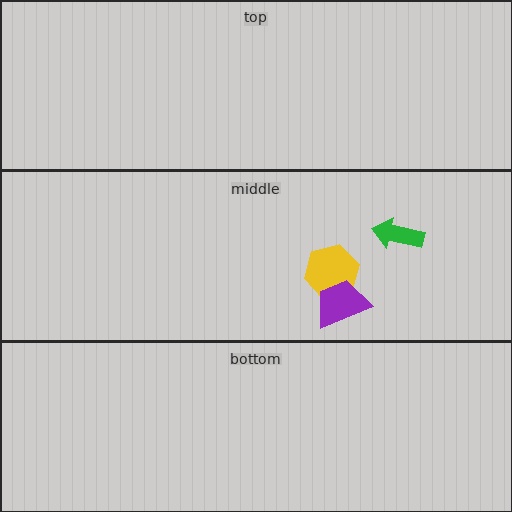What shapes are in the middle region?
The yellow hexagon, the green arrow, the purple trapezoid.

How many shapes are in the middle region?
3.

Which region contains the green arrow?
The middle region.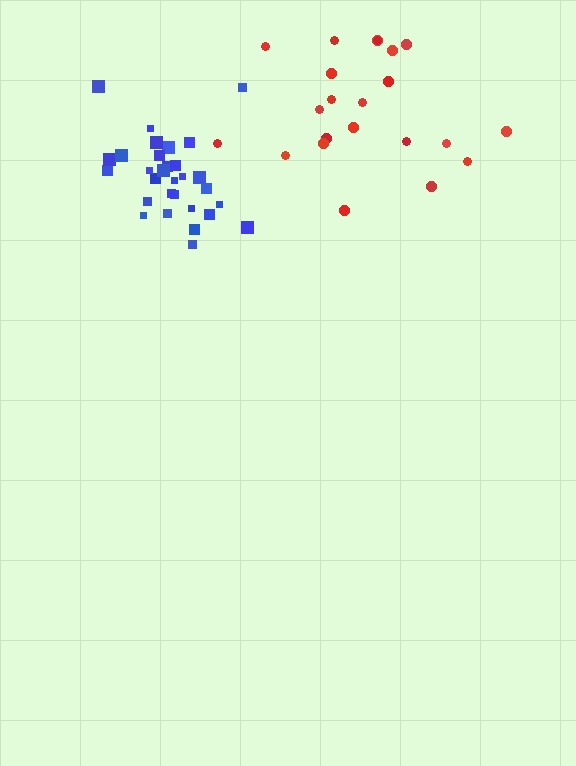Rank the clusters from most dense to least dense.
blue, red.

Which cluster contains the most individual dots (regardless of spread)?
Blue (31).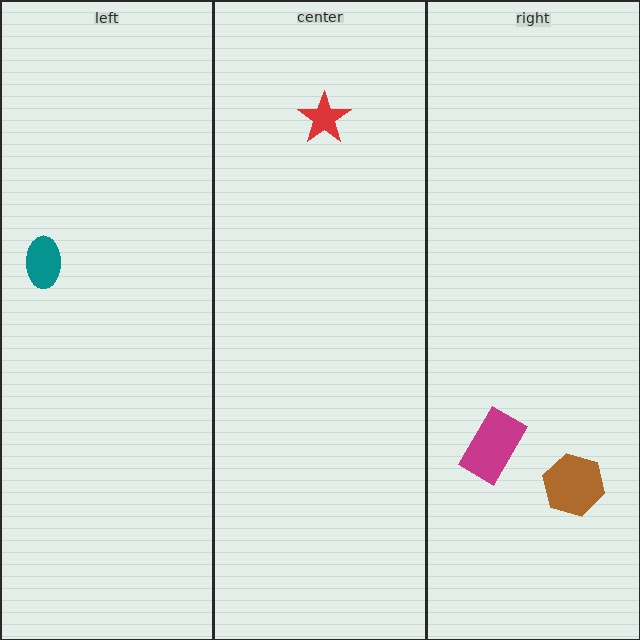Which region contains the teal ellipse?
The left region.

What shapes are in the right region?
The brown hexagon, the magenta rectangle.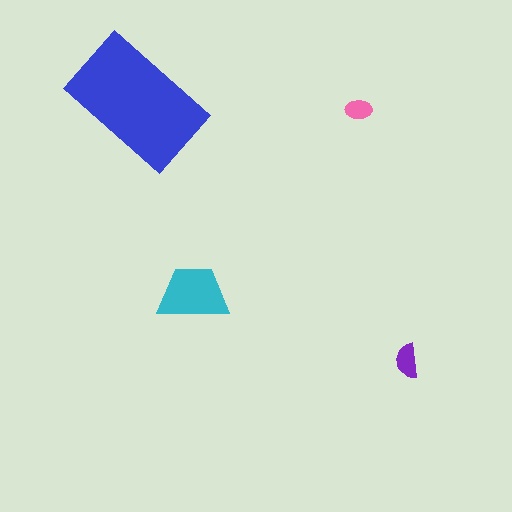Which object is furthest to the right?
The purple semicircle is rightmost.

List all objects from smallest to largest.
The pink ellipse, the purple semicircle, the cyan trapezoid, the blue rectangle.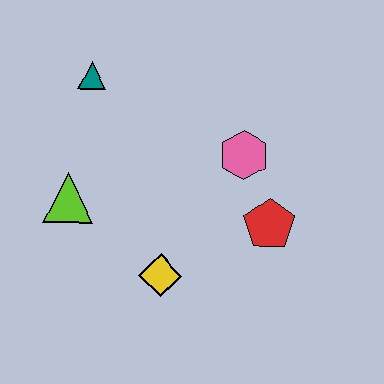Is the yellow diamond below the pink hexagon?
Yes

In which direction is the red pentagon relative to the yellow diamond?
The red pentagon is to the right of the yellow diamond.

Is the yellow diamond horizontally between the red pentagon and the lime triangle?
Yes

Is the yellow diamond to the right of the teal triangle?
Yes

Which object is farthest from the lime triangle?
The red pentagon is farthest from the lime triangle.